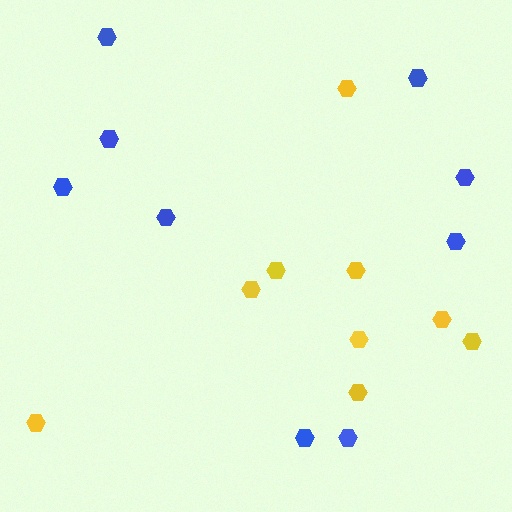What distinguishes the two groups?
There are 2 groups: one group of yellow hexagons (9) and one group of blue hexagons (9).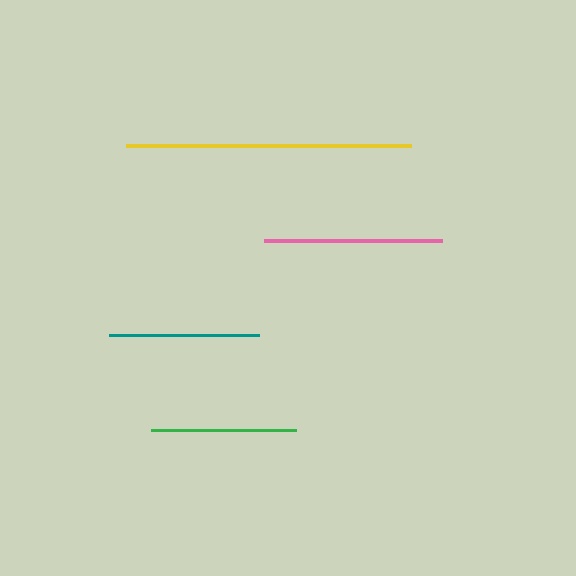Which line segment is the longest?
The yellow line is the longest at approximately 285 pixels.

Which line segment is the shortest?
The green line is the shortest at approximately 145 pixels.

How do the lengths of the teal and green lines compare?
The teal and green lines are approximately the same length.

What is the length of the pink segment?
The pink segment is approximately 177 pixels long.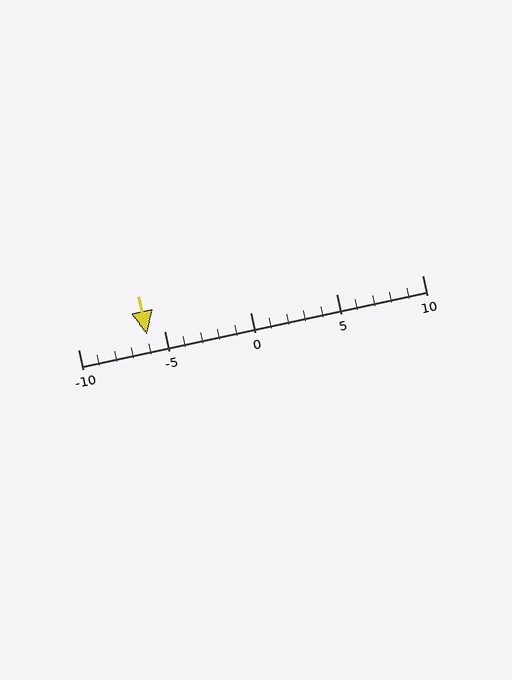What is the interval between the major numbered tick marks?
The major tick marks are spaced 5 units apart.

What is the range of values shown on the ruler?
The ruler shows values from -10 to 10.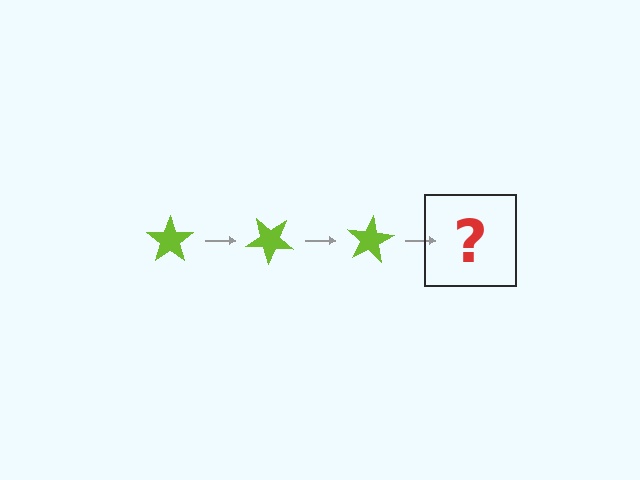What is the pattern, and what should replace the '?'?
The pattern is that the star rotates 40 degrees each step. The '?' should be a lime star rotated 120 degrees.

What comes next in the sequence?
The next element should be a lime star rotated 120 degrees.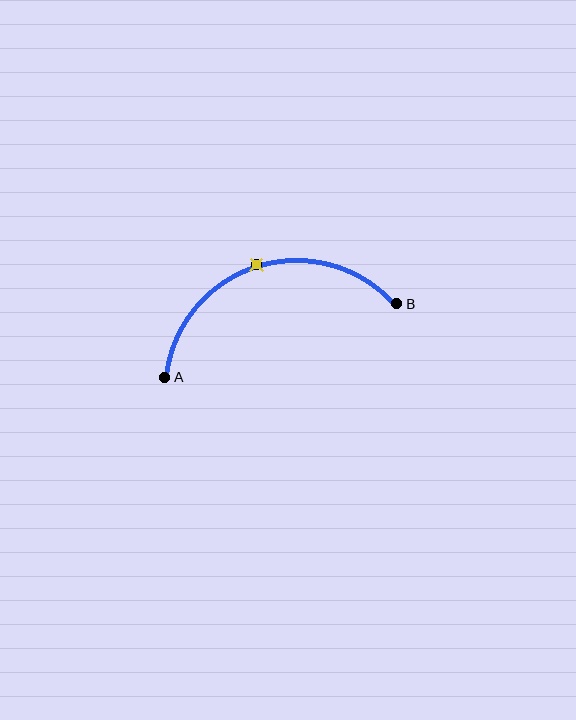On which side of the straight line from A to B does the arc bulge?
The arc bulges above the straight line connecting A and B.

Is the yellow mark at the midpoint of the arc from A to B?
Yes. The yellow mark lies on the arc at equal arc-length from both A and B — it is the arc midpoint.